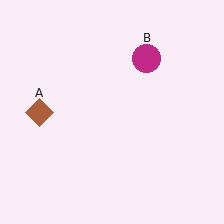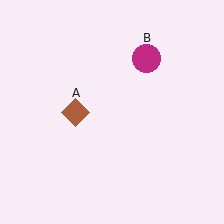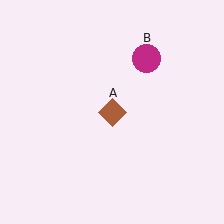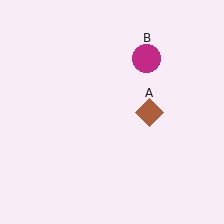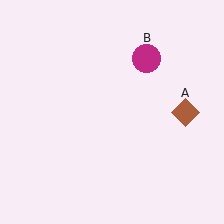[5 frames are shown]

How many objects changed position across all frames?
1 object changed position: brown diamond (object A).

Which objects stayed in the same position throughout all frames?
Magenta circle (object B) remained stationary.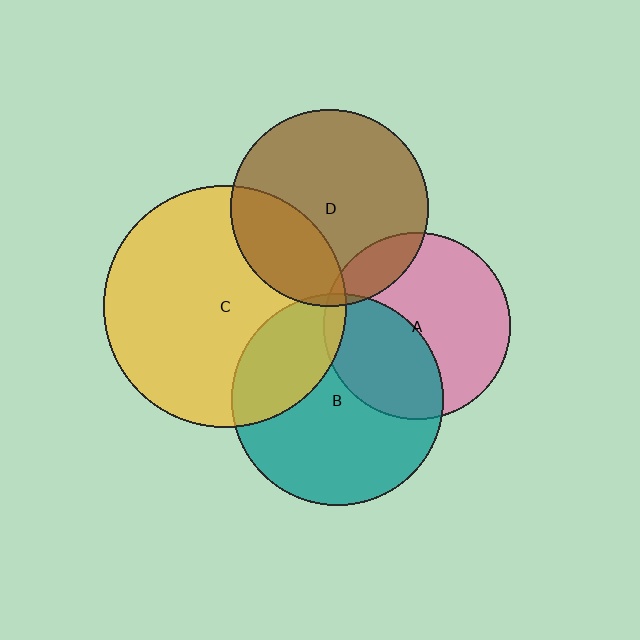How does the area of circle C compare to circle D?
Approximately 1.5 times.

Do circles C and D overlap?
Yes.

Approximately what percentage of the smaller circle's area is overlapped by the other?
Approximately 30%.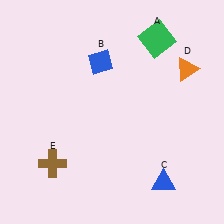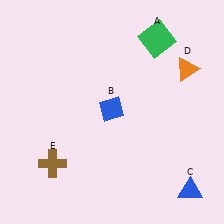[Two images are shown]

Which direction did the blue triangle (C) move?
The blue triangle (C) moved right.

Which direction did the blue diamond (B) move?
The blue diamond (B) moved down.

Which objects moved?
The objects that moved are: the blue diamond (B), the blue triangle (C).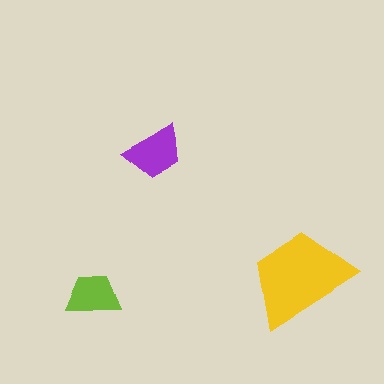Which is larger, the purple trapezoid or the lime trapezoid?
The purple one.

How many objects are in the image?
There are 3 objects in the image.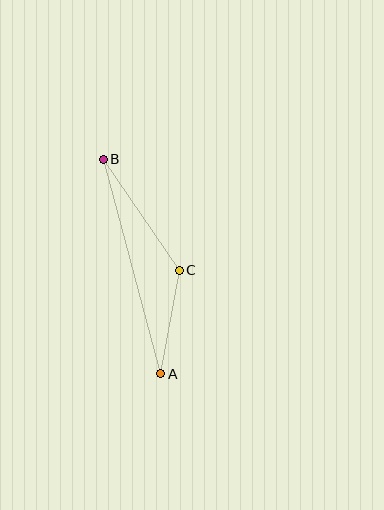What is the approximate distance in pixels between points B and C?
The distance between B and C is approximately 134 pixels.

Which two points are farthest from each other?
Points A and B are farthest from each other.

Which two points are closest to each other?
Points A and C are closest to each other.